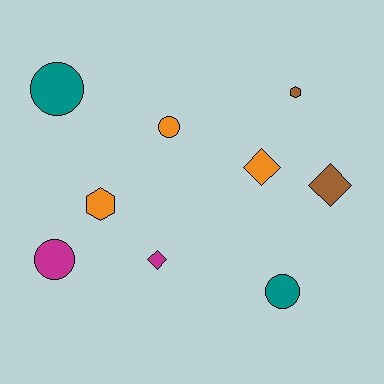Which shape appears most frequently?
Circle, with 4 objects.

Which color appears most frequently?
Orange, with 3 objects.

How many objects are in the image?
There are 9 objects.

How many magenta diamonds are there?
There is 1 magenta diamond.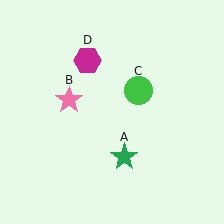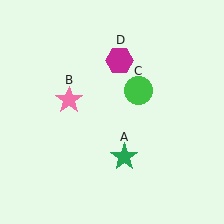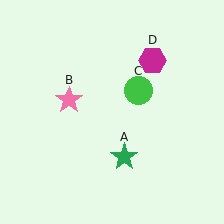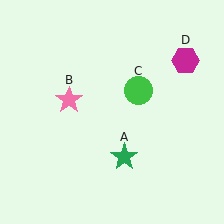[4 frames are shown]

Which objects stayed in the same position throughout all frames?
Green star (object A) and pink star (object B) and green circle (object C) remained stationary.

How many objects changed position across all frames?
1 object changed position: magenta hexagon (object D).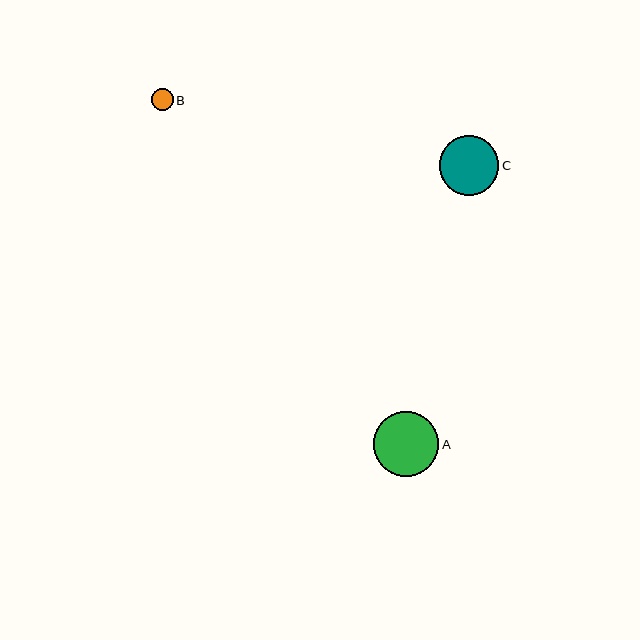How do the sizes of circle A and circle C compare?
Circle A and circle C are approximately the same size.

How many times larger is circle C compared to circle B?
Circle C is approximately 2.8 times the size of circle B.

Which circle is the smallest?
Circle B is the smallest with a size of approximately 21 pixels.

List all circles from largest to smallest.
From largest to smallest: A, C, B.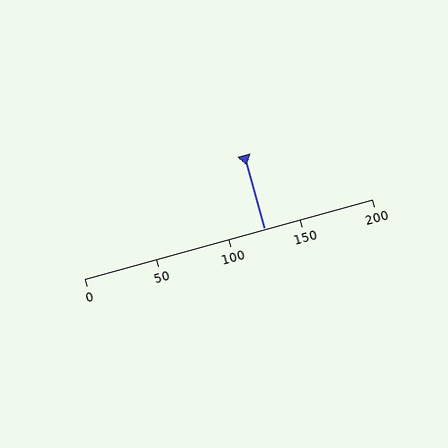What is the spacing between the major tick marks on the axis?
The major ticks are spaced 50 apart.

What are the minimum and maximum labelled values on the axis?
The axis runs from 0 to 200.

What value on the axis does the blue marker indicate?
The marker indicates approximately 125.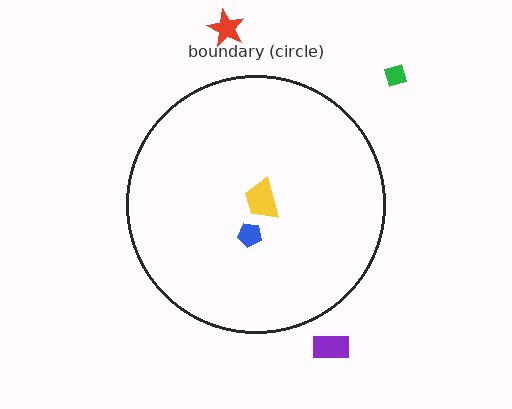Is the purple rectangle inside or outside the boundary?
Outside.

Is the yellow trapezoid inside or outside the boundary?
Inside.